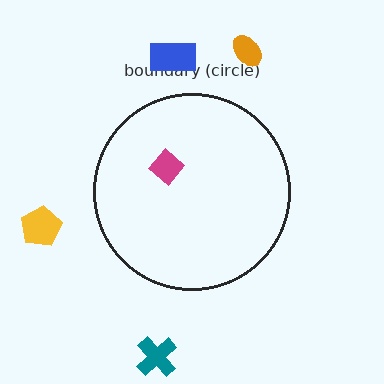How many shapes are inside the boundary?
1 inside, 4 outside.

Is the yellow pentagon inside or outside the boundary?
Outside.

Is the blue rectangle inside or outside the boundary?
Outside.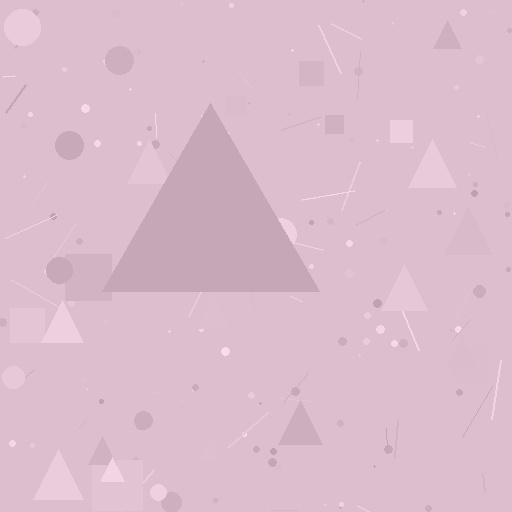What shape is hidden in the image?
A triangle is hidden in the image.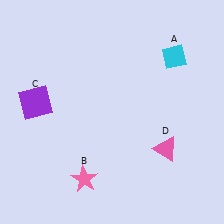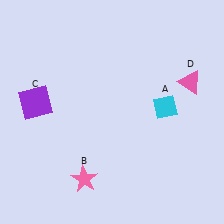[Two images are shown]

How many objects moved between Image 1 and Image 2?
2 objects moved between the two images.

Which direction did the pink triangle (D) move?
The pink triangle (D) moved up.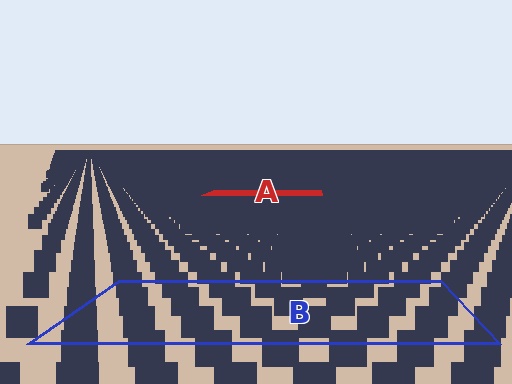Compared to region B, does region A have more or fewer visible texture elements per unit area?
Region A has more texture elements per unit area — they are packed more densely because it is farther away.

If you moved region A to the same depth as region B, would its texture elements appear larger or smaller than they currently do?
They would appear larger. At a closer depth, the same texture elements are projected at a bigger on-screen size.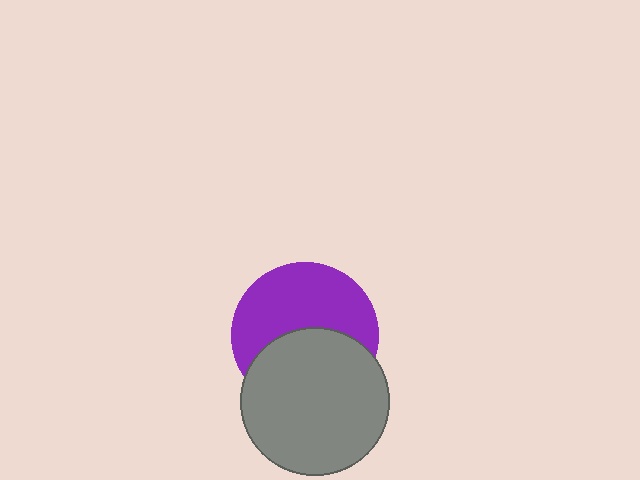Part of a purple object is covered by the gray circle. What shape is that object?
It is a circle.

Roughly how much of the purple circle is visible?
About half of it is visible (roughly 55%).